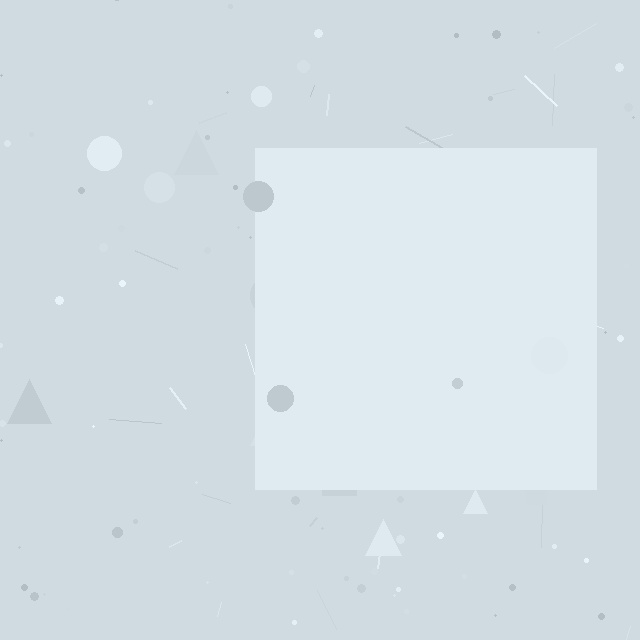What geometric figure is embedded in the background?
A square is embedded in the background.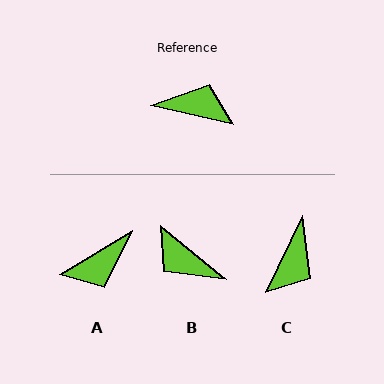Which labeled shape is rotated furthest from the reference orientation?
B, about 153 degrees away.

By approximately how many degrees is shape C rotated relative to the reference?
Approximately 103 degrees clockwise.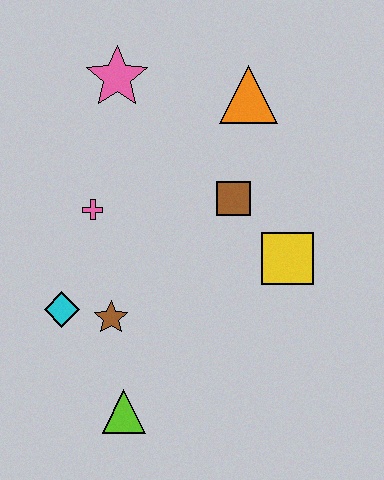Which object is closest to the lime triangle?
The brown star is closest to the lime triangle.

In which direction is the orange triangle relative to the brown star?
The orange triangle is above the brown star.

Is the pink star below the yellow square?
No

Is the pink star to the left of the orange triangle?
Yes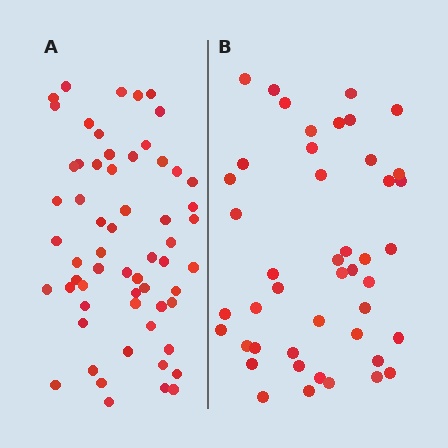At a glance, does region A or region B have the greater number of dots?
Region A (the left region) has more dots.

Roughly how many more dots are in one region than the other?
Region A has approximately 15 more dots than region B.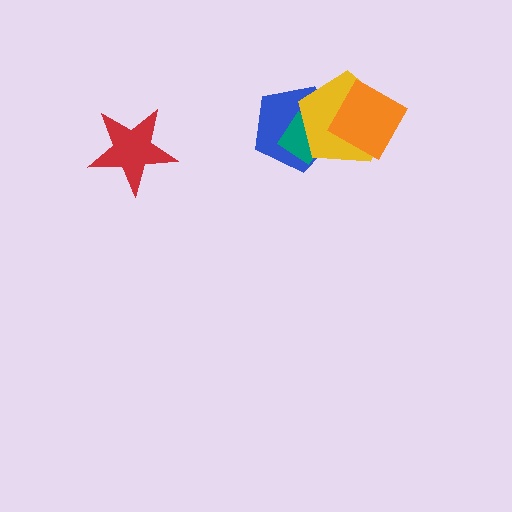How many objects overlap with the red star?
0 objects overlap with the red star.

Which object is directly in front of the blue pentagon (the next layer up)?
The teal diamond is directly in front of the blue pentagon.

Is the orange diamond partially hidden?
No, no other shape covers it.